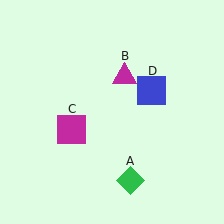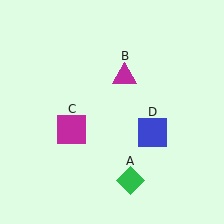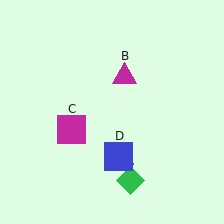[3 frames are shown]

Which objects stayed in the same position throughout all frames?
Green diamond (object A) and magenta triangle (object B) and magenta square (object C) remained stationary.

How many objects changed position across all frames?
1 object changed position: blue square (object D).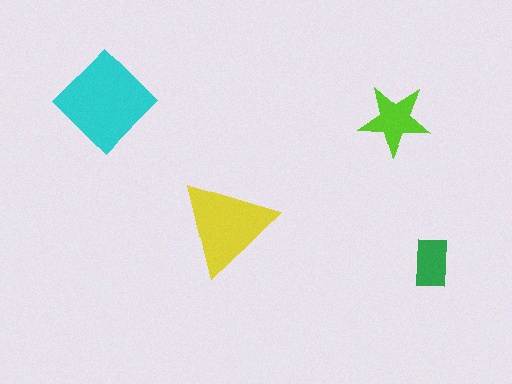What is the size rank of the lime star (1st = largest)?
3rd.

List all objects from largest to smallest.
The cyan diamond, the yellow triangle, the lime star, the green rectangle.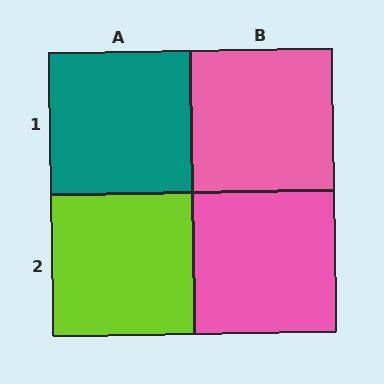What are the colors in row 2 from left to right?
Lime, pink.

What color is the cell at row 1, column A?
Teal.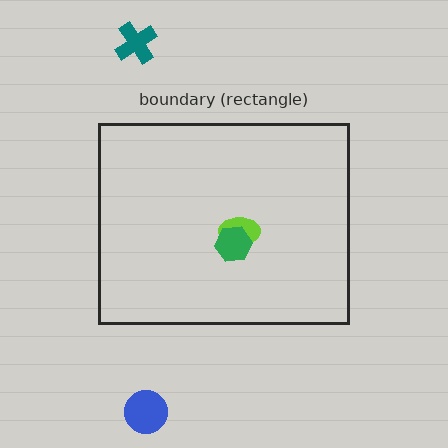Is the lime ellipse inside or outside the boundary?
Inside.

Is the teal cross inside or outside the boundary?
Outside.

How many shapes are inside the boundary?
2 inside, 2 outside.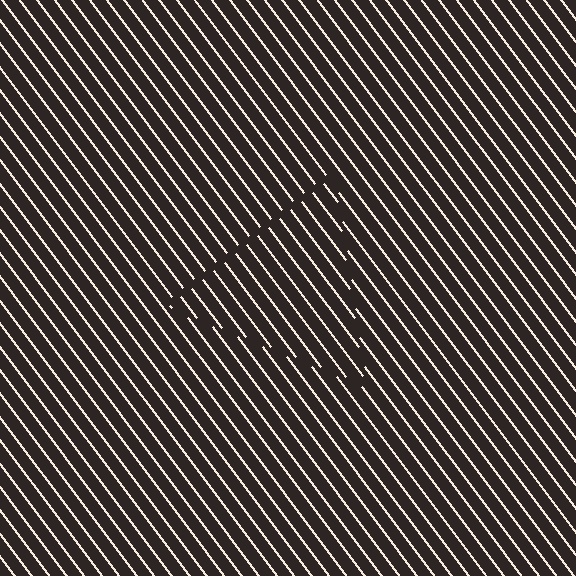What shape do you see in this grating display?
An illusory triangle. The interior of the shape contains the same grating, shifted by half a period — the contour is defined by the phase discontinuity where line-ends from the inner and outer gratings abut.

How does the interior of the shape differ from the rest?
The interior of the shape contains the same grating, shifted by half a period — the contour is defined by the phase discontinuity where line-ends from the inner and outer gratings abut.